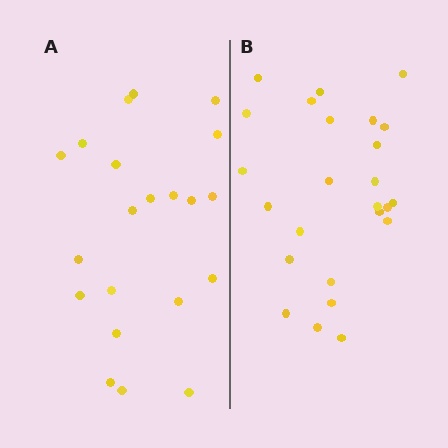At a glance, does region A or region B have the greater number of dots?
Region B (the right region) has more dots.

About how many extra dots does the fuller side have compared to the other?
Region B has about 4 more dots than region A.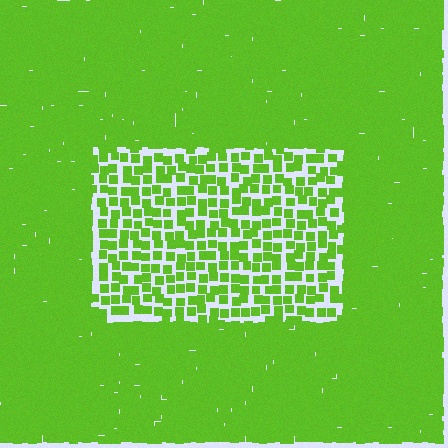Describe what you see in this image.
The image contains small lime elements arranged at two different densities. A rectangle-shaped region is visible where the elements are less densely packed than the surrounding area.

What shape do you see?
I see a rectangle.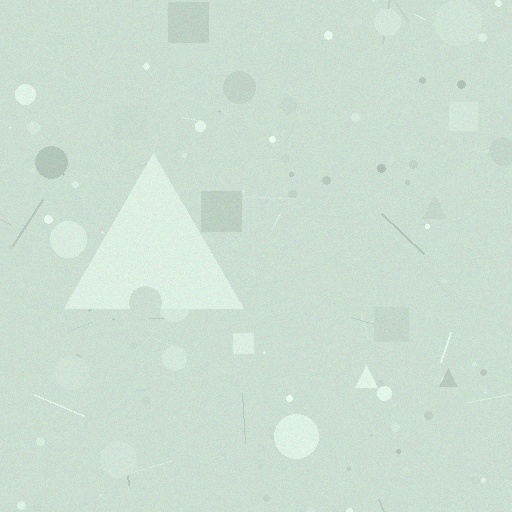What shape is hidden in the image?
A triangle is hidden in the image.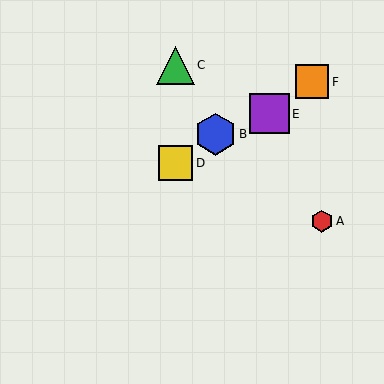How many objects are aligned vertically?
2 objects (C, D) are aligned vertically.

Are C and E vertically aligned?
No, C is at x≈175 and E is at x≈269.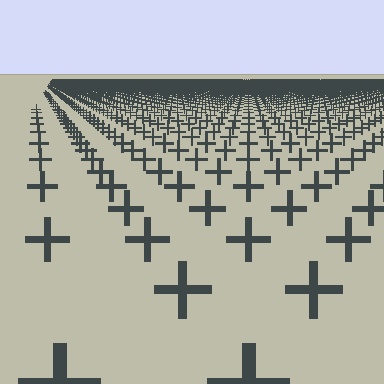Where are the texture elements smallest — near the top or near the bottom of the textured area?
Near the top.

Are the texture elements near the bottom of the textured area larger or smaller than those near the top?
Larger. Near the bottom, elements are closer to the viewer and appear at a bigger on-screen size.